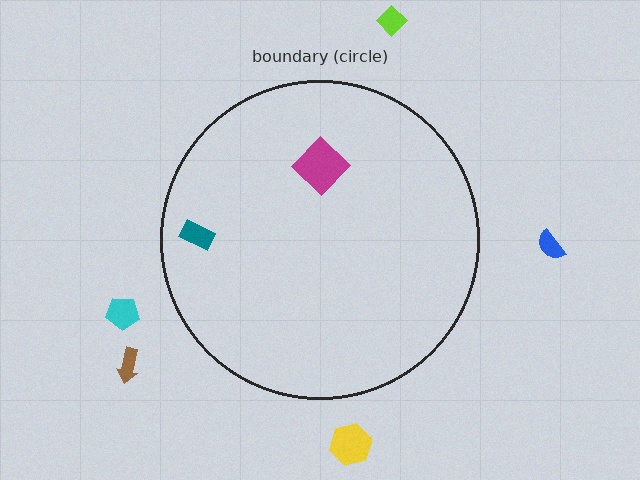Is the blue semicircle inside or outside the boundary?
Outside.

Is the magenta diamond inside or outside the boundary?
Inside.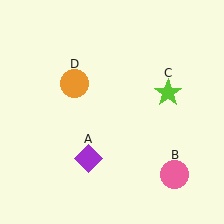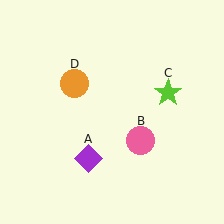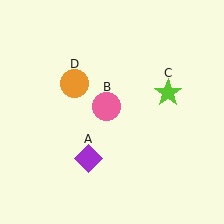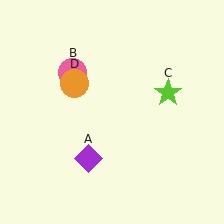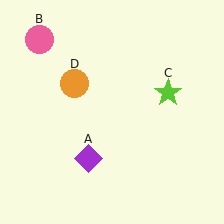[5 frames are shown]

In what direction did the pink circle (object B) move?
The pink circle (object B) moved up and to the left.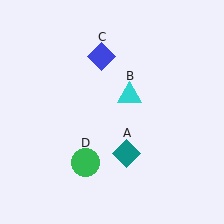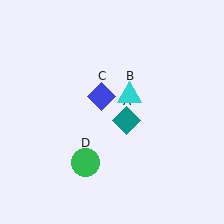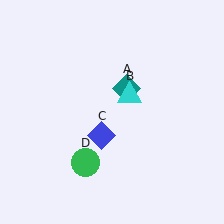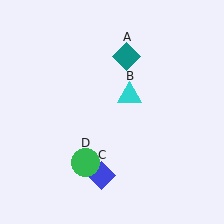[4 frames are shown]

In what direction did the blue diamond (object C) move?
The blue diamond (object C) moved down.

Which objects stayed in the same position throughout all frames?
Cyan triangle (object B) and green circle (object D) remained stationary.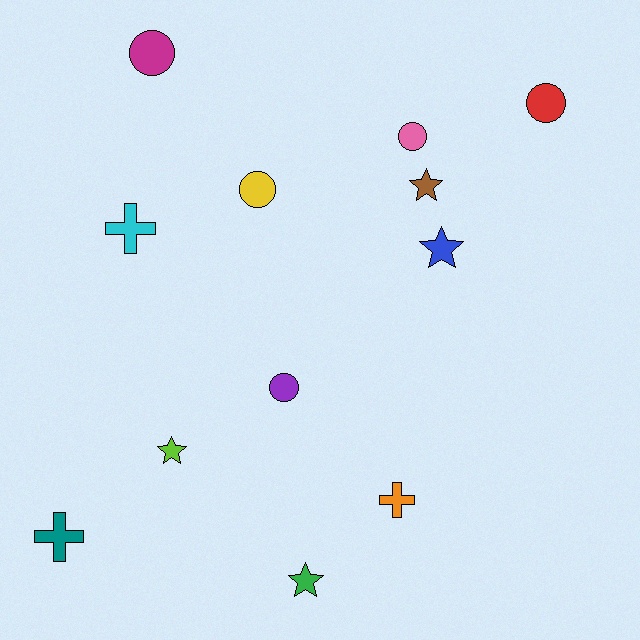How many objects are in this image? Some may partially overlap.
There are 12 objects.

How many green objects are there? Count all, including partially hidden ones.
There is 1 green object.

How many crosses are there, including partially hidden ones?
There are 3 crosses.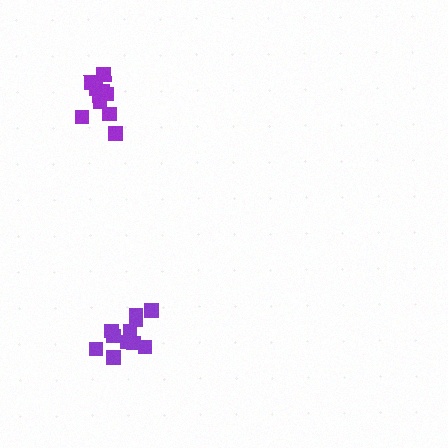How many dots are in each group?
Group 1: 11 dots, Group 2: 11 dots (22 total).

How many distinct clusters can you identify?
There are 2 distinct clusters.